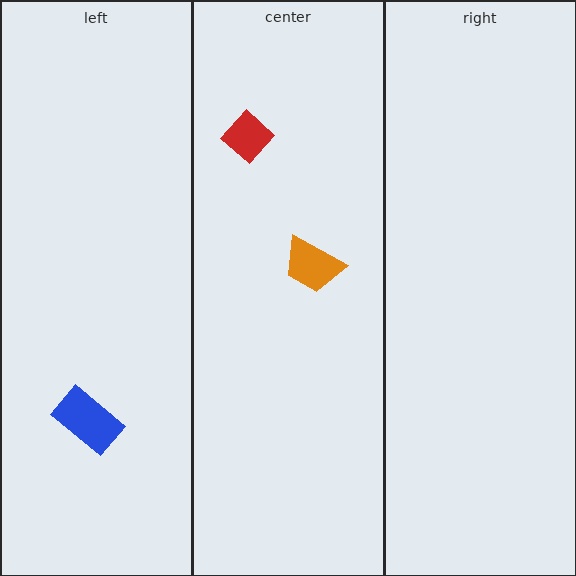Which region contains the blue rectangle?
The left region.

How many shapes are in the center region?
2.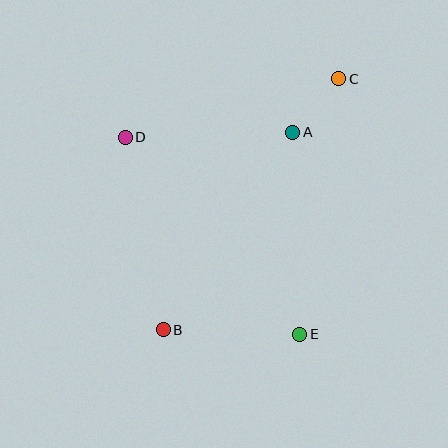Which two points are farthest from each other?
Points B and C are farthest from each other.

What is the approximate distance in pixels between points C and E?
The distance between C and E is approximately 259 pixels.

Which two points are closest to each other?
Points A and C are closest to each other.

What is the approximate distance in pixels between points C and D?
The distance between C and D is approximately 222 pixels.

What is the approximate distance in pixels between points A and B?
The distance between A and B is approximately 236 pixels.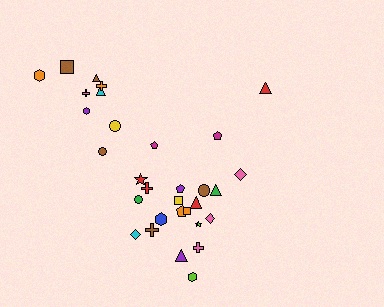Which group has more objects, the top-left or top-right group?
The top-left group.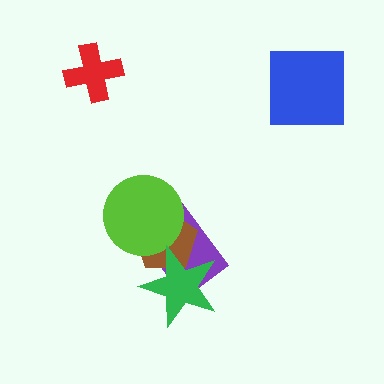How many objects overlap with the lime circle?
2 objects overlap with the lime circle.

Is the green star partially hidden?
No, no other shape covers it.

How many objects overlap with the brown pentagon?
3 objects overlap with the brown pentagon.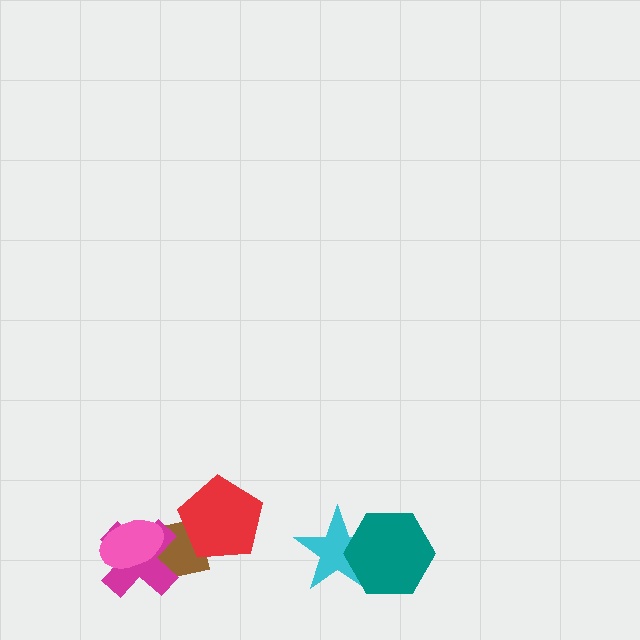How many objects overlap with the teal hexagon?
1 object overlaps with the teal hexagon.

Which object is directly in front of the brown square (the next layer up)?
The red pentagon is directly in front of the brown square.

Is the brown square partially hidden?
Yes, it is partially covered by another shape.